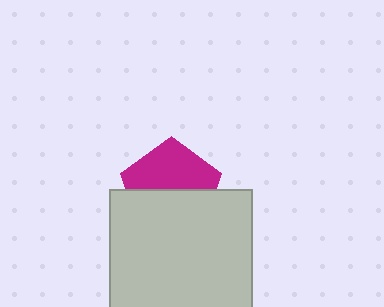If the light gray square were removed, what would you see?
You would see the complete magenta pentagon.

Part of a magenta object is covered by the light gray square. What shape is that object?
It is a pentagon.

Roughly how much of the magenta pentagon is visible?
About half of it is visible (roughly 51%).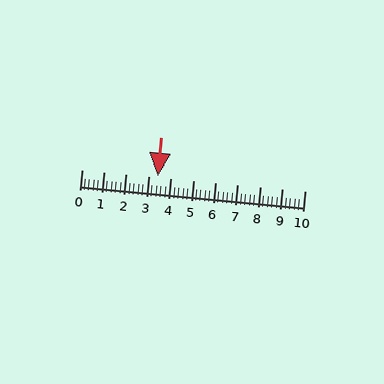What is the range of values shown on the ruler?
The ruler shows values from 0 to 10.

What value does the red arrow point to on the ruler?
The red arrow points to approximately 3.4.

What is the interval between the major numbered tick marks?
The major tick marks are spaced 1 units apart.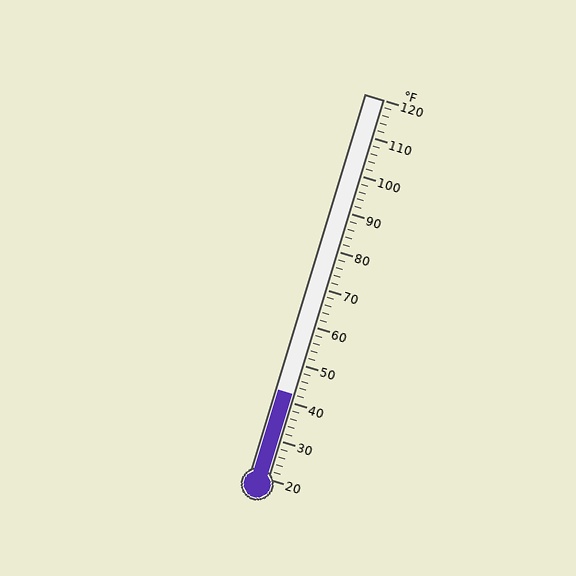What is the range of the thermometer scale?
The thermometer scale ranges from 20°F to 120°F.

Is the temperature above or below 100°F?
The temperature is below 100°F.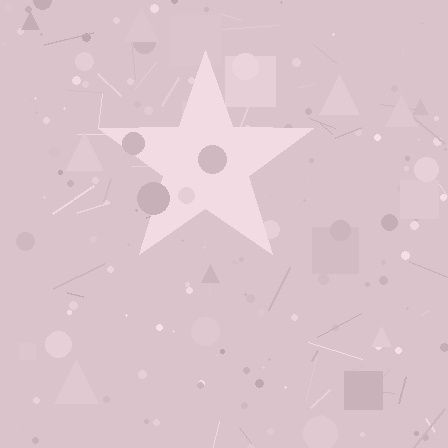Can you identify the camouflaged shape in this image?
The camouflaged shape is a star.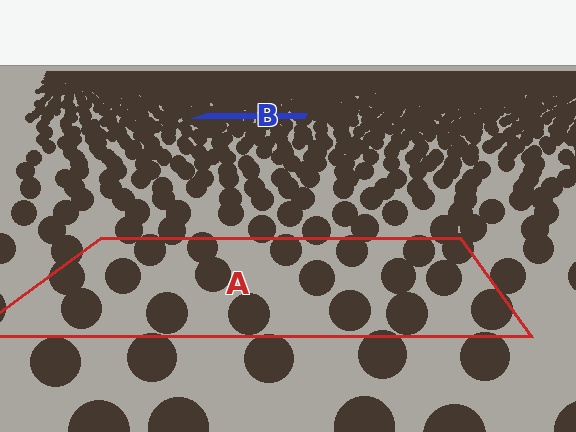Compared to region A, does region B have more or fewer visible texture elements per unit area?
Region B has more texture elements per unit area — they are packed more densely because it is farther away.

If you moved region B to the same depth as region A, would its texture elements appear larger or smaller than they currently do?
They would appear larger. At a closer depth, the same texture elements are projected at a bigger on-screen size.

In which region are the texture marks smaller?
The texture marks are smaller in region B, because it is farther away.